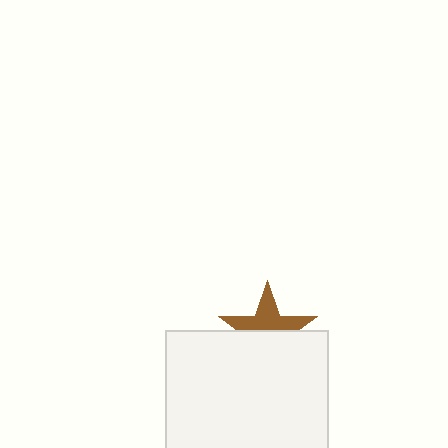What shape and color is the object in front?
The object in front is a white square.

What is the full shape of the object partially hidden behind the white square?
The partially hidden object is a brown star.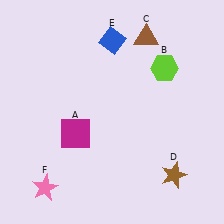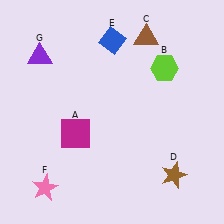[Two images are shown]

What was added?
A purple triangle (G) was added in Image 2.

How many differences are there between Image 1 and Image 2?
There is 1 difference between the two images.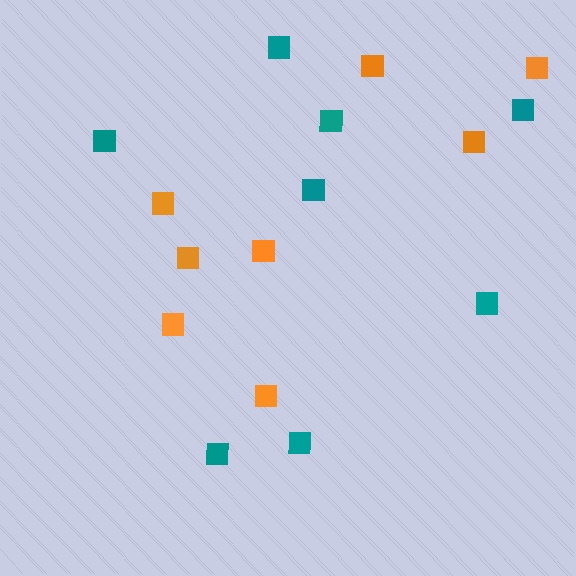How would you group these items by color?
There are 2 groups: one group of teal squares (8) and one group of orange squares (8).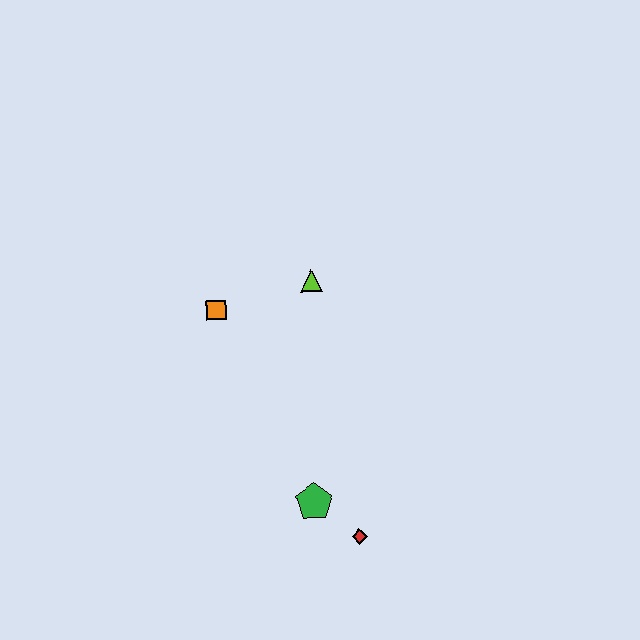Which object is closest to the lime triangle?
The orange square is closest to the lime triangle.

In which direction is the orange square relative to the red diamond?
The orange square is above the red diamond.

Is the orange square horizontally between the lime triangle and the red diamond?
No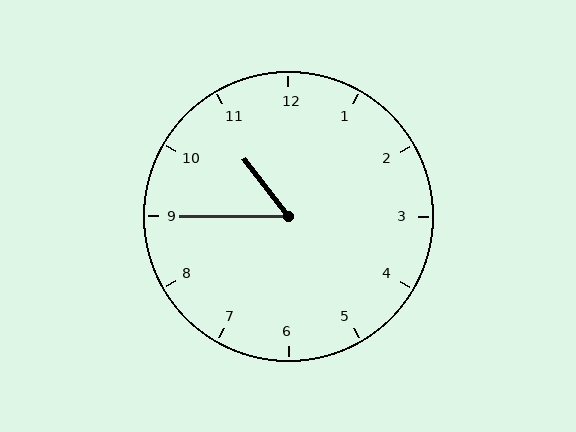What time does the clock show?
10:45.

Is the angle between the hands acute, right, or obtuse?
It is acute.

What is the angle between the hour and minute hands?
Approximately 52 degrees.